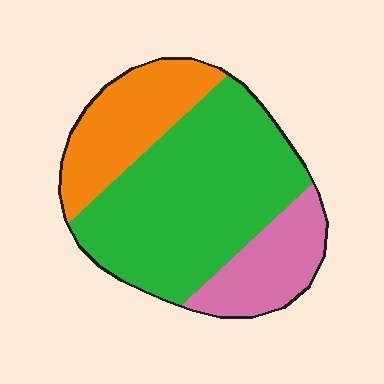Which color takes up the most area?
Green, at roughly 60%.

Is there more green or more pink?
Green.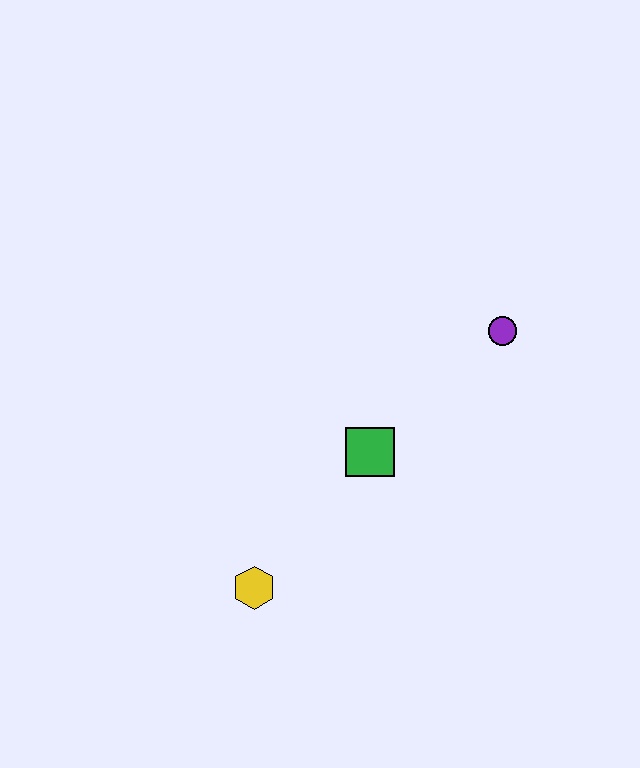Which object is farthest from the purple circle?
The yellow hexagon is farthest from the purple circle.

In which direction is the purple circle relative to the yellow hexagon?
The purple circle is above the yellow hexagon.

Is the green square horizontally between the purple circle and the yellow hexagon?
Yes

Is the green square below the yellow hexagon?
No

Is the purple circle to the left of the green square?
No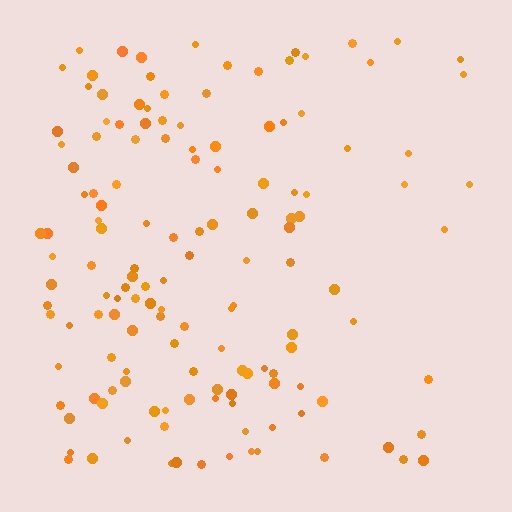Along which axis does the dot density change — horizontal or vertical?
Horizontal.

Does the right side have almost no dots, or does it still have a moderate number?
Still a moderate number, just noticeably fewer than the left.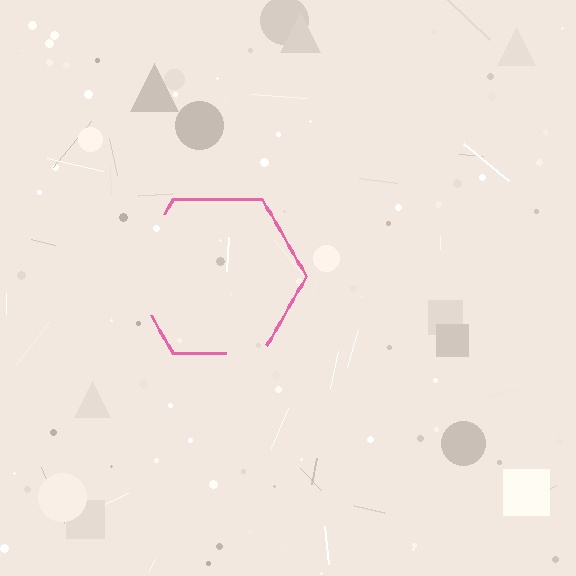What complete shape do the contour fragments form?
The contour fragments form a hexagon.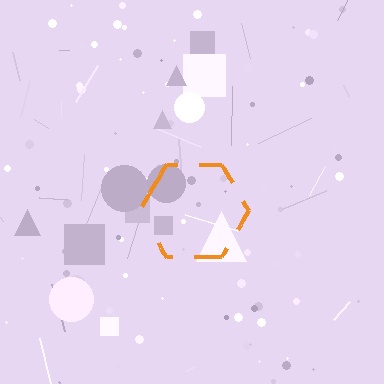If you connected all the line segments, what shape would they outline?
They would outline a hexagon.